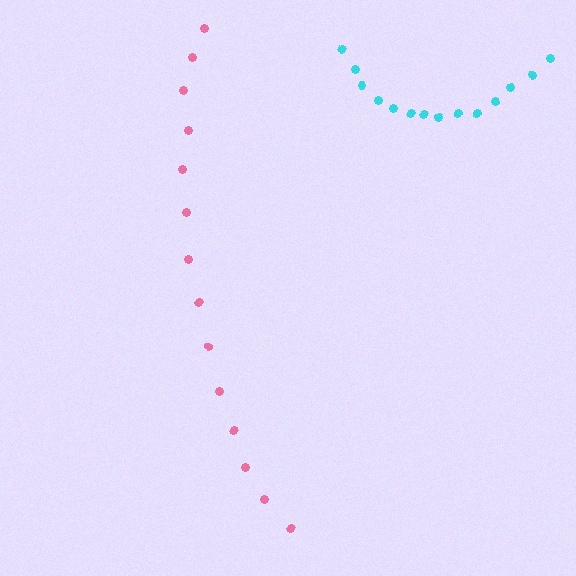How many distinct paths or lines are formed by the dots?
There are 2 distinct paths.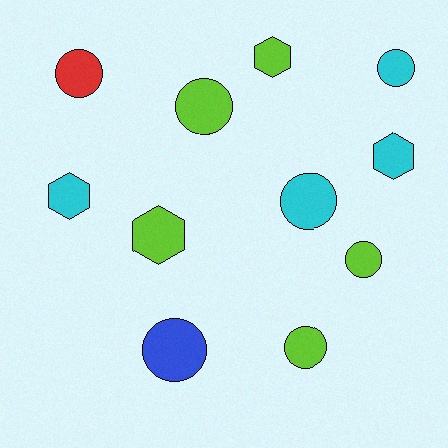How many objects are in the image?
There are 11 objects.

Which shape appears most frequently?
Circle, with 7 objects.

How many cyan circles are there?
There are 2 cyan circles.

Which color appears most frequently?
Lime, with 5 objects.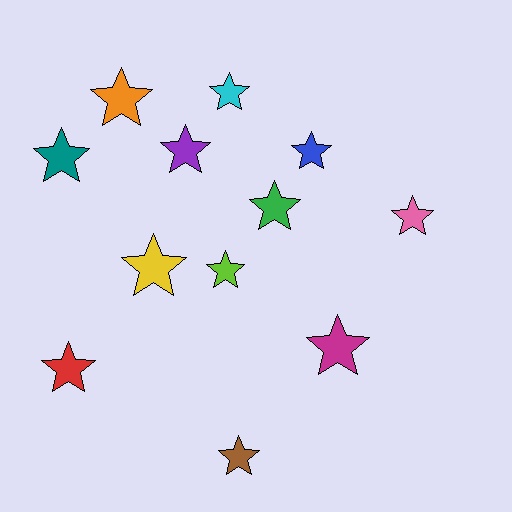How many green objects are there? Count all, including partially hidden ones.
There is 1 green object.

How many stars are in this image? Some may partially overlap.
There are 12 stars.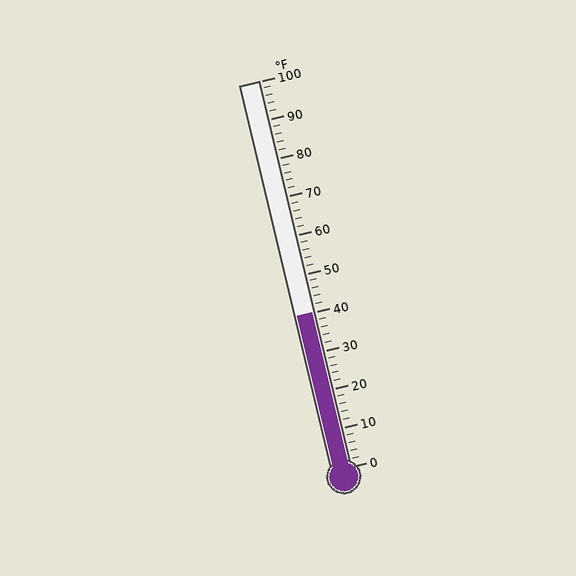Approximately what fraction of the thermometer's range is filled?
The thermometer is filled to approximately 40% of its range.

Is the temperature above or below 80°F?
The temperature is below 80°F.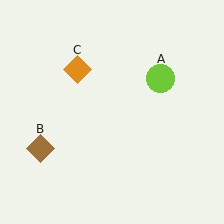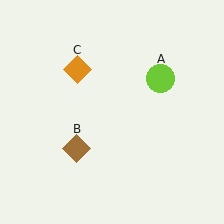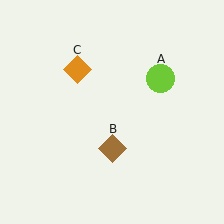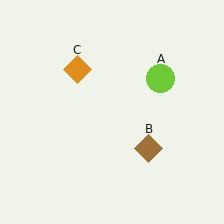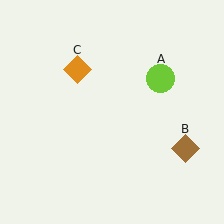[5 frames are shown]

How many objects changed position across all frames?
1 object changed position: brown diamond (object B).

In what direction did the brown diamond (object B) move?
The brown diamond (object B) moved right.